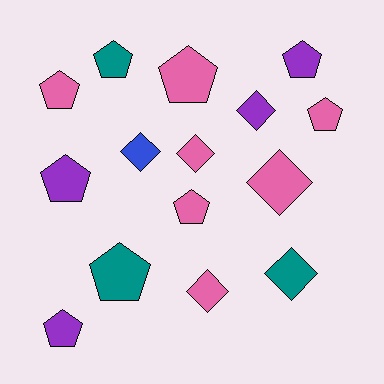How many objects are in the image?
There are 15 objects.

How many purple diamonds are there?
There is 1 purple diamond.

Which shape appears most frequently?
Pentagon, with 9 objects.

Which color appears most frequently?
Pink, with 7 objects.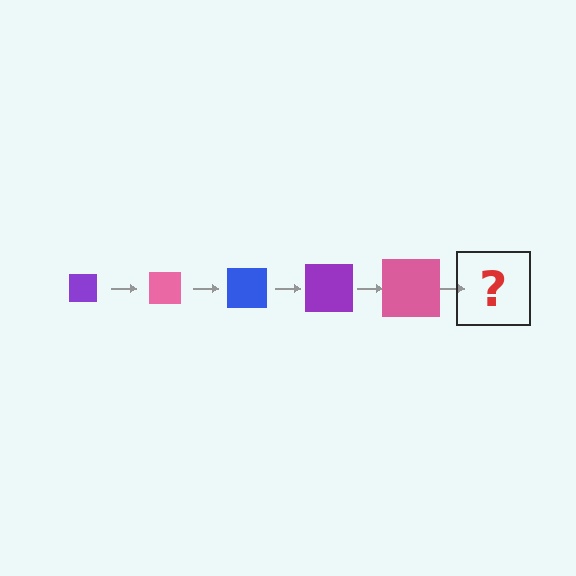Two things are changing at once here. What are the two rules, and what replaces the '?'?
The two rules are that the square grows larger each step and the color cycles through purple, pink, and blue. The '?' should be a blue square, larger than the previous one.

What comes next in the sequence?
The next element should be a blue square, larger than the previous one.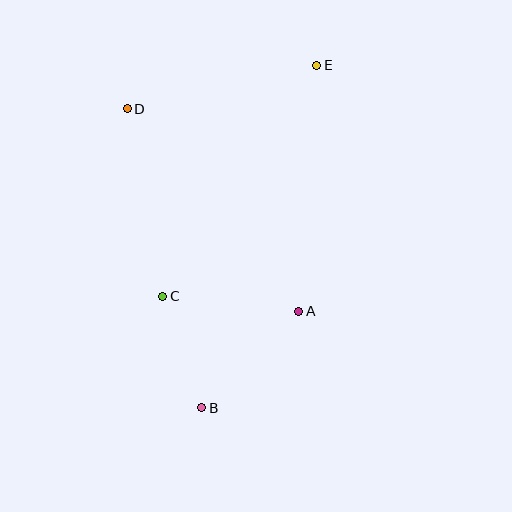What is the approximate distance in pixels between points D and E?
The distance between D and E is approximately 194 pixels.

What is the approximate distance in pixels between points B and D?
The distance between B and D is approximately 308 pixels.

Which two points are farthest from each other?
Points B and E are farthest from each other.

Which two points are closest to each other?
Points B and C are closest to each other.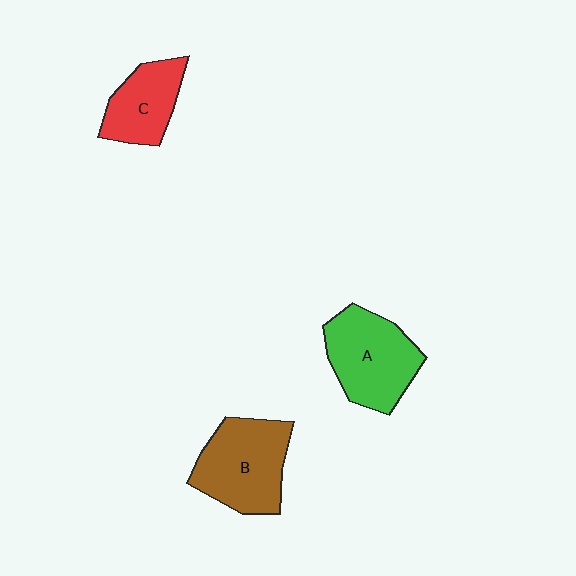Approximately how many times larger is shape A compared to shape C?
Approximately 1.4 times.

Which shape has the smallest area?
Shape C (red).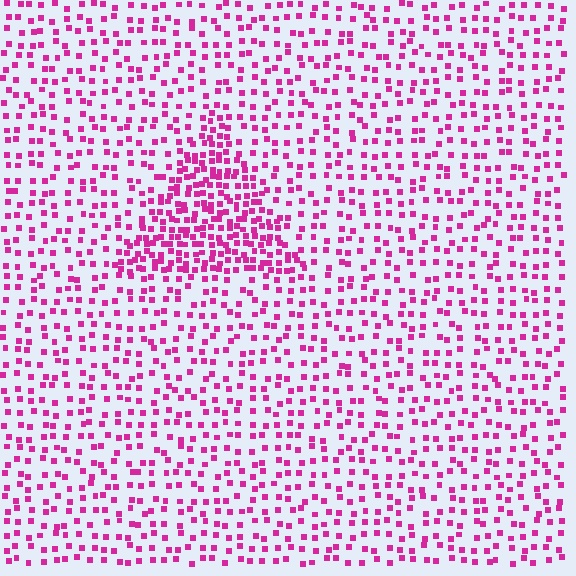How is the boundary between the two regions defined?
The boundary is defined by a change in element density (approximately 2.2x ratio). All elements are the same color, size, and shape.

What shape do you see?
I see a triangle.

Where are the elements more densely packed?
The elements are more densely packed inside the triangle boundary.